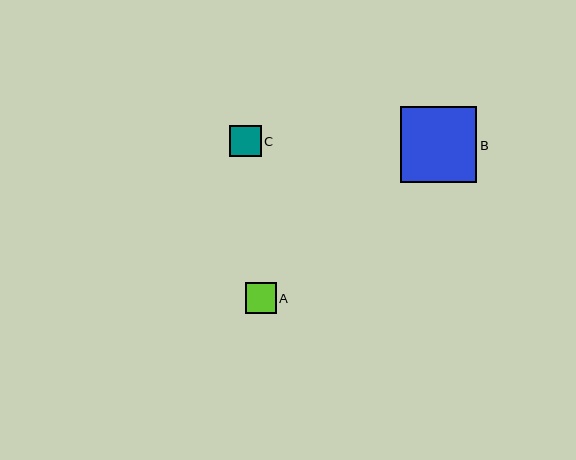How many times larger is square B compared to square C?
Square B is approximately 2.4 times the size of square C.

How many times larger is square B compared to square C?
Square B is approximately 2.4 times the size of square C.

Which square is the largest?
Square B is the largest with a size of approximately 76 pixels.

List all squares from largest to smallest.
From largest to smallest: B, C, A.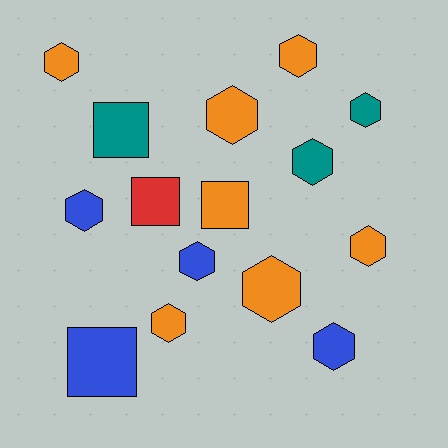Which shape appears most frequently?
Hexagon, with 11 objects.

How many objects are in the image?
There are 15 objects.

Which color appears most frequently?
Orange, with 7 objects.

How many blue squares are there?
There is 1 blue square.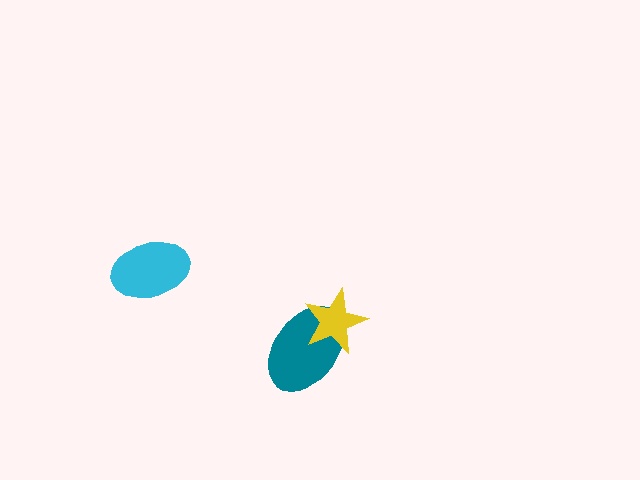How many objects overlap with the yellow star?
1 object overlaps with the yellow star.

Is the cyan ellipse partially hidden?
No, no other shape covers it.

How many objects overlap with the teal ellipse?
1 object overlaps with the teal ellipse.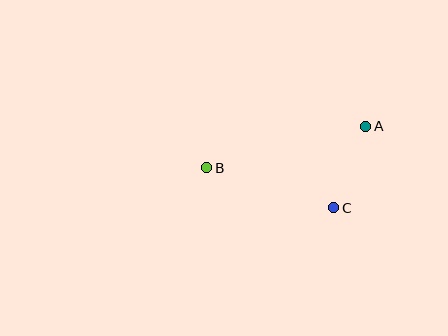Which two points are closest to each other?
Points A and C are closest to each other.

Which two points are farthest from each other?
Points A and B are farthest from each other.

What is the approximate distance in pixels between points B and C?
The distance between B and C is approximately 133 pixels.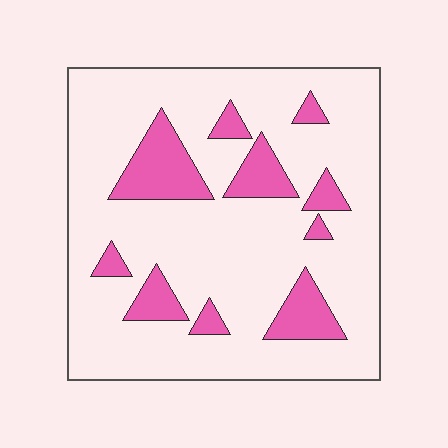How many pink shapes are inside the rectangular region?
10.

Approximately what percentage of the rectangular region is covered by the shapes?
Approximately 20%.